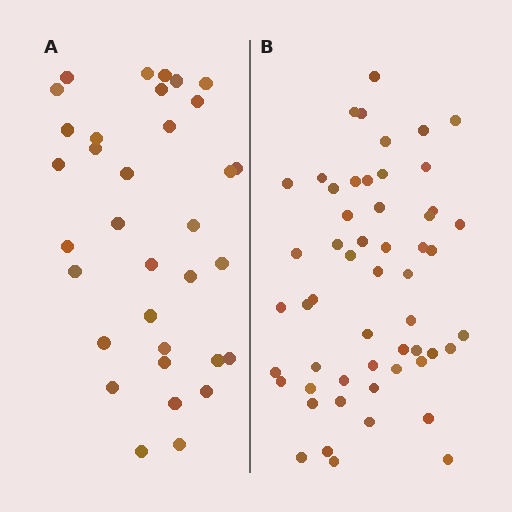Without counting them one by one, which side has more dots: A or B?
Region B (the right region) has more dots.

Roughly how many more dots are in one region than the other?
Region B has approximately 20 more dots than region A.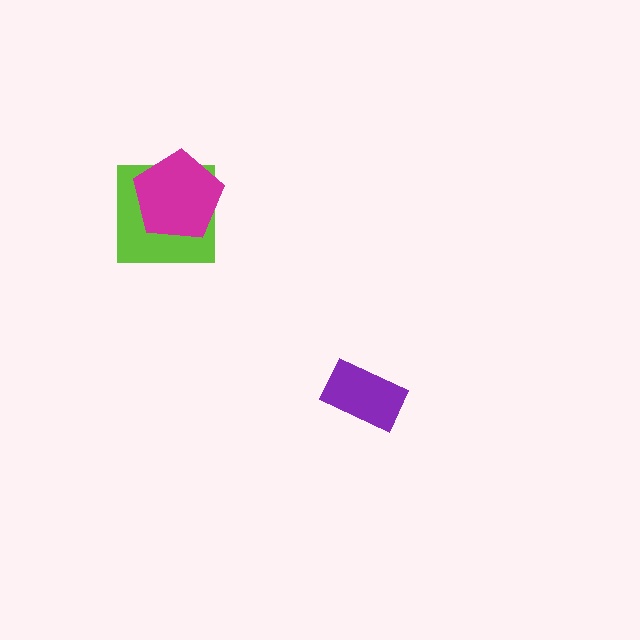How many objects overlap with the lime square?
1 object overlaps with the lime square.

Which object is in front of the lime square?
The magenta pentagon is in front of the lime square.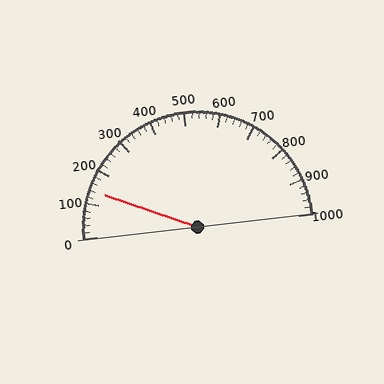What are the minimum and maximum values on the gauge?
The gauge ranges from 0 to 1000.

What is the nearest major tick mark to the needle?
The nearest major tick mark is 100.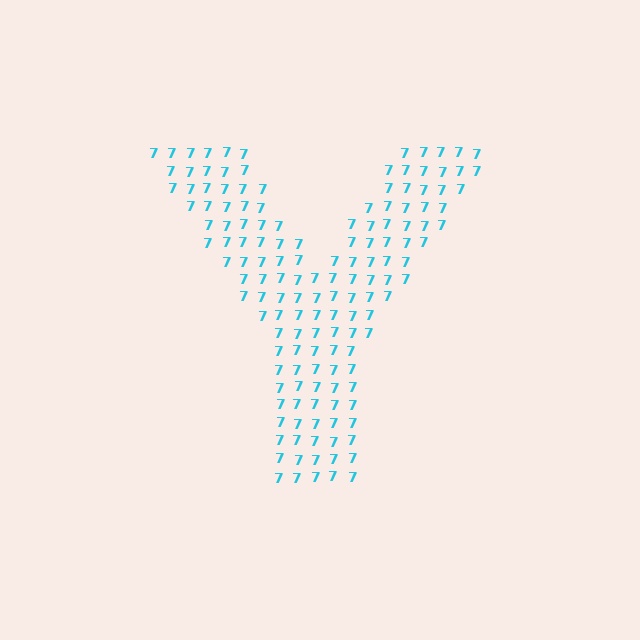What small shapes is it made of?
It is made of small digit 7's.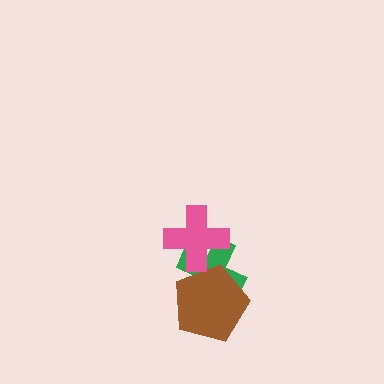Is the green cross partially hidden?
Yes, it is partially covered by another shape.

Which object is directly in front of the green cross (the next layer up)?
The brown pentagon is directly in front of the green cross.